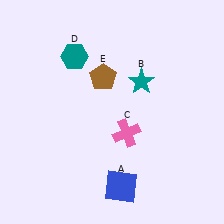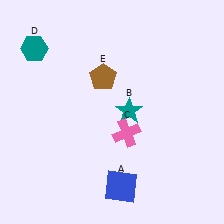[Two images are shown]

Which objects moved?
The objects that moved are: the teal star (B), the teal hexagon (D).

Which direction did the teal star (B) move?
The teal star (B) moved down.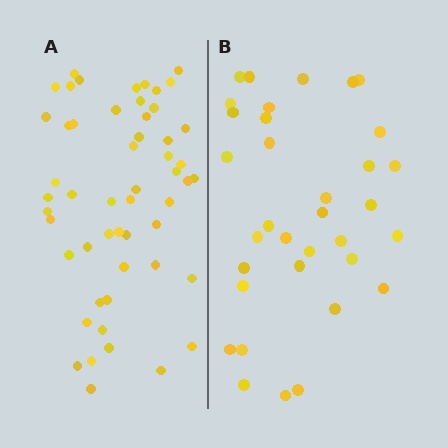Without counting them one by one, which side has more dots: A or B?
Region A (the left region) has more dots.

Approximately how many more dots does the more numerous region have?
Region A has approximately 20 more dots than region B.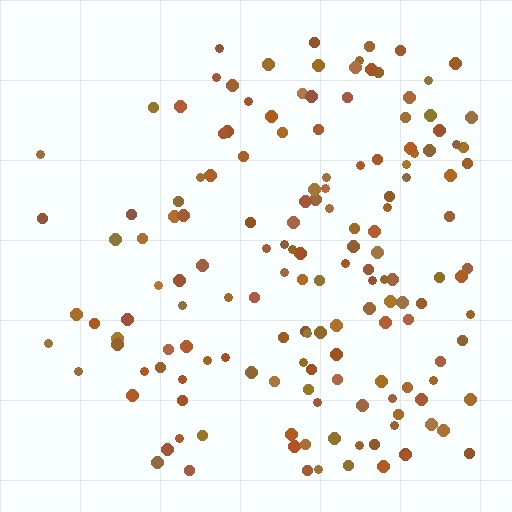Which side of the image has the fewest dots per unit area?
The left.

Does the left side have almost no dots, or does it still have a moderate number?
Still a moderate number, just noticeably fewer than the right.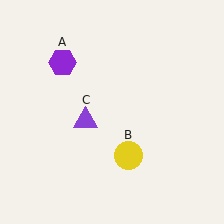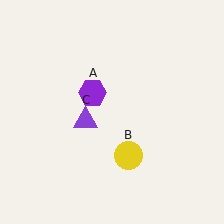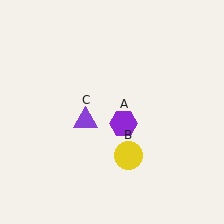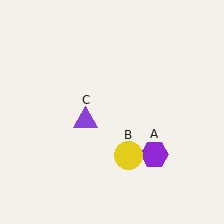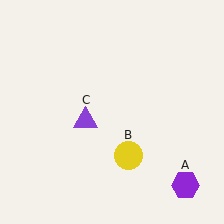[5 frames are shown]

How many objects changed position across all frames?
1 object changed position: purple hexagon (object A).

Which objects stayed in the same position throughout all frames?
Yellow circle (object B) and purple triangle (object C) remained stationary.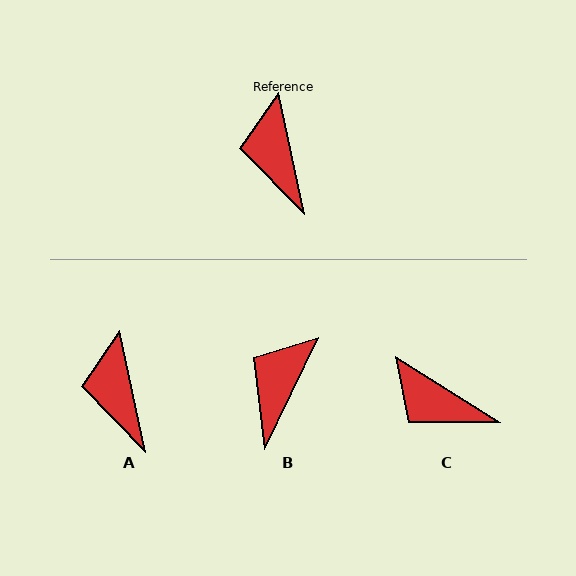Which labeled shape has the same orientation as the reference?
A.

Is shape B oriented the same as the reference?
No, it is off by about 38 degrees.